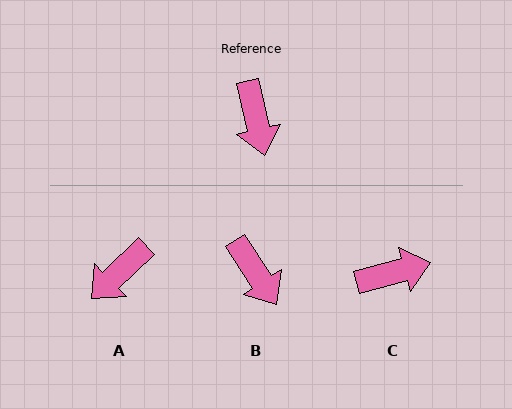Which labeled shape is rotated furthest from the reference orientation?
C, about 93 degrees away.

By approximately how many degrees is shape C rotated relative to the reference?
Approximately 93 degrees counter-clockwise.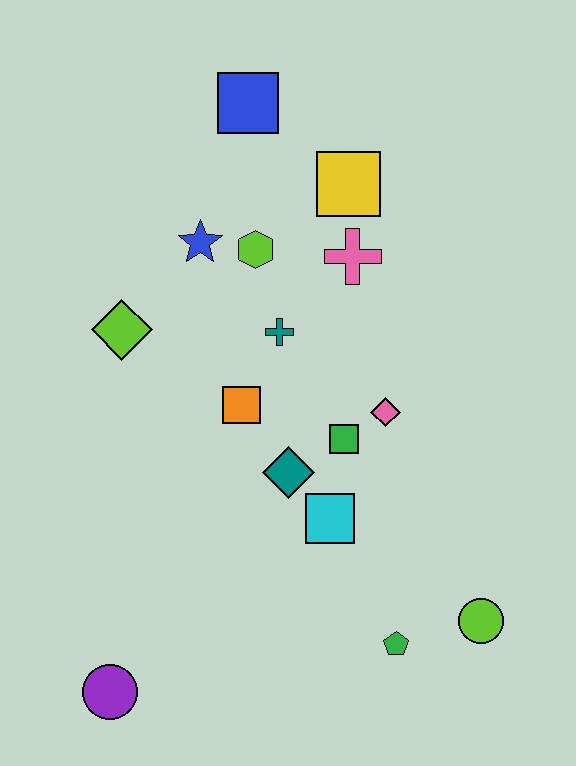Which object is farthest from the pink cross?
The purple circle is farthest from the pink cross.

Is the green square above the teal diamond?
Yes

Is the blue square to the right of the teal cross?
No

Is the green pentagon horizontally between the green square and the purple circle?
No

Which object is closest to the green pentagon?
The lime circle is closest to the green pentagon.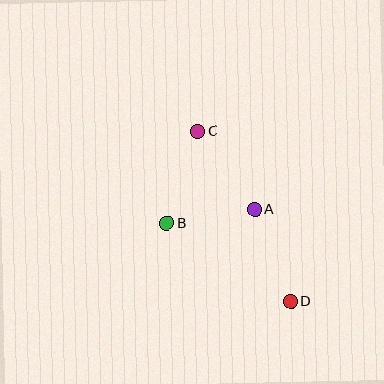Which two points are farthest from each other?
Points C and D are farthest from each other.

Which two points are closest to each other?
Points A and B are closest to each other.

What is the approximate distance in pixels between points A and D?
The distance between A and D is approximately 99 pixels.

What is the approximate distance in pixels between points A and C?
The distance between A and C is approximately 97 pixels.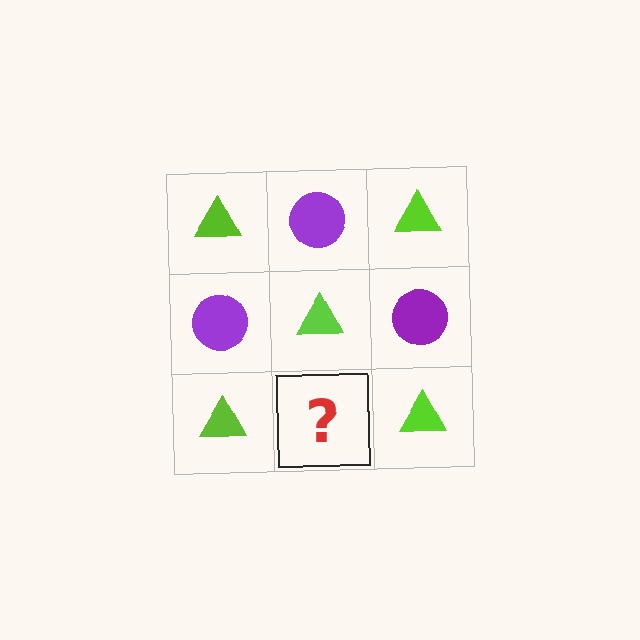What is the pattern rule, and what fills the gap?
The rule is that it alternates lime triangle and purple circle in a checkerboard pattern. The gap should be filled with a purple circle.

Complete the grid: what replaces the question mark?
The question mark should be replaced with a purple circle.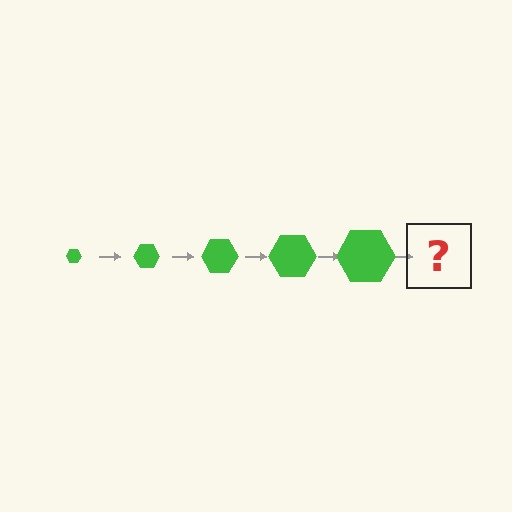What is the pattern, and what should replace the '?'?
The pattern is that the hexagon gets progressively larger each step. The '?' should be a green hexagon, larger than the previous one.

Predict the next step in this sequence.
The next step is a green hexagon, larger than the previous one.